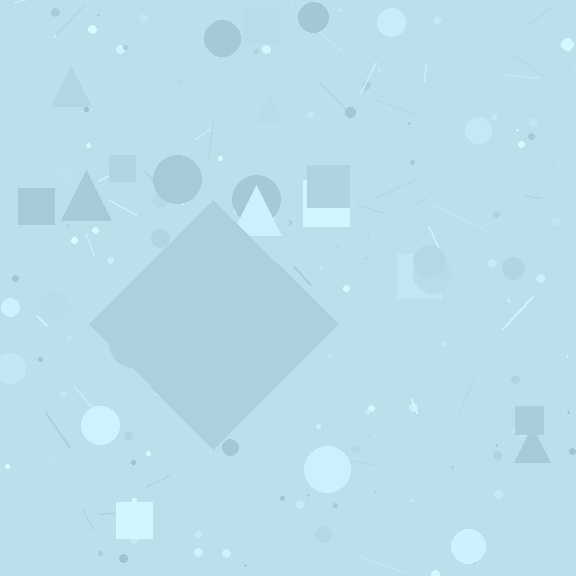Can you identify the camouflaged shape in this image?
The camouflaged shape is a diamond.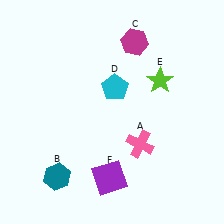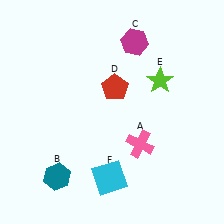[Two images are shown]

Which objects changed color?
D changed from cyan to red. F changed from purple to cyan.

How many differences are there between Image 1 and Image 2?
There are 2 differences between the two images.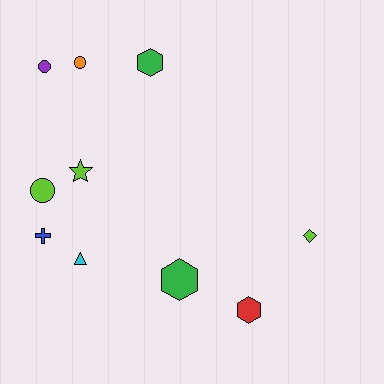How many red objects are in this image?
There is 1 red object.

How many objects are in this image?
There are 10 objects.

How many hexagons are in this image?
There are 3 hexagons.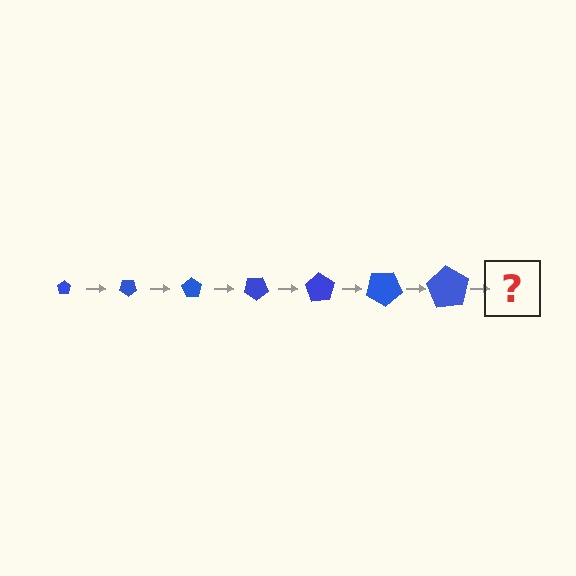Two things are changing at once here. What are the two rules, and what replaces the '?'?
The two rules are that the pentagon grows larger each step and it rotates 35 degrees each step. The '?' should be a pentagon, larger than the previous one and rotated 245 degrees from the start.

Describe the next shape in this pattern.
It should be a pentagon, larger than the previous one and rotated 245 degrees from the start.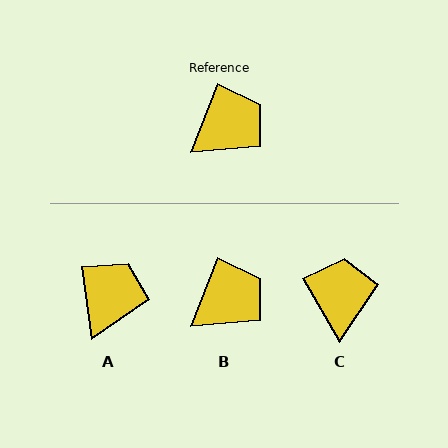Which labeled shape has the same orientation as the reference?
B.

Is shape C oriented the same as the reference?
No, it is off by about 52 degrees.